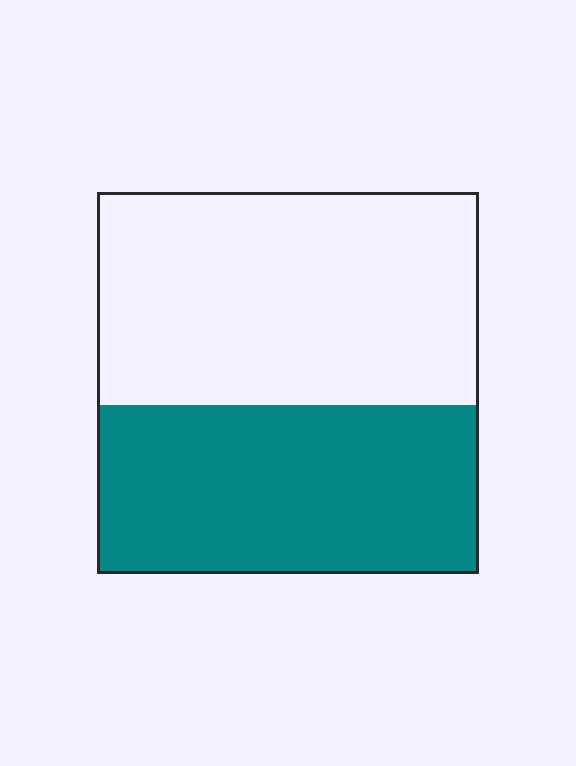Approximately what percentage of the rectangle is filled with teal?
Approximately 45%.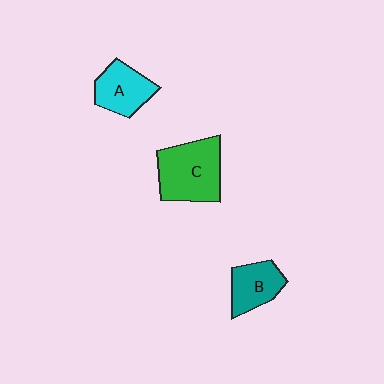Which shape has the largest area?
Shape C (green).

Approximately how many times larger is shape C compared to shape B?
Approximately 1.7 times.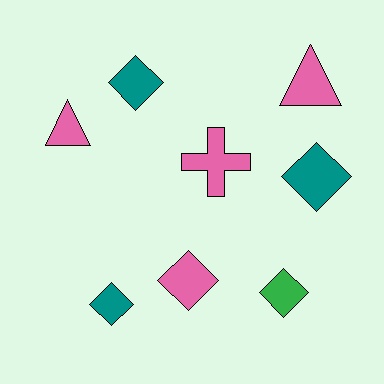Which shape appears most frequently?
Diamond, with 5 objects.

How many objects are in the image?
There are 8 objects.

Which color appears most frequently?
Pink, with 4 objects.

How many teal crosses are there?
There are no teal crosses.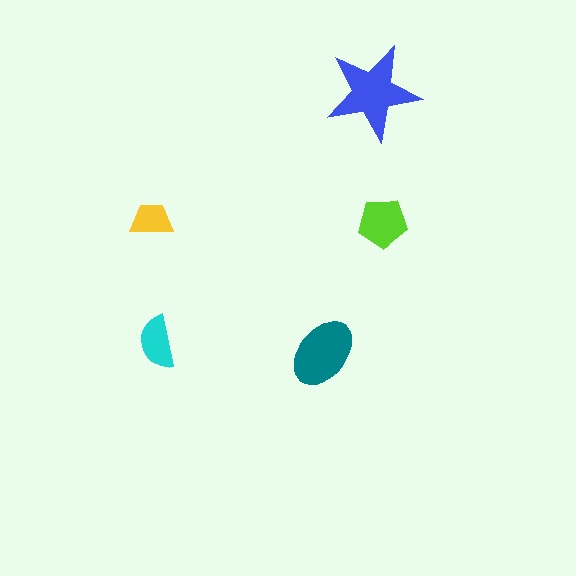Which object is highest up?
The blue star is topmost.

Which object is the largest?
The blue star.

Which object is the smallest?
The yellow trapezoid.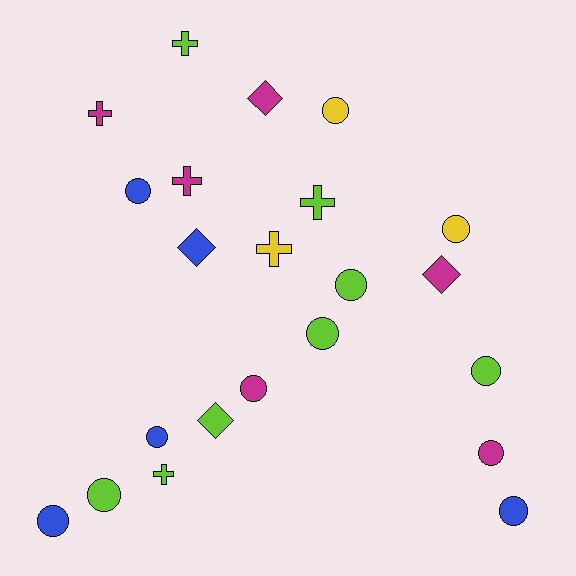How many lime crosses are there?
There are 3 lime crosses.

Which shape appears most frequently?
Circle, with 12 objects.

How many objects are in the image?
There are 22 objects.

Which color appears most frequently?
Lime, with 8 objects.